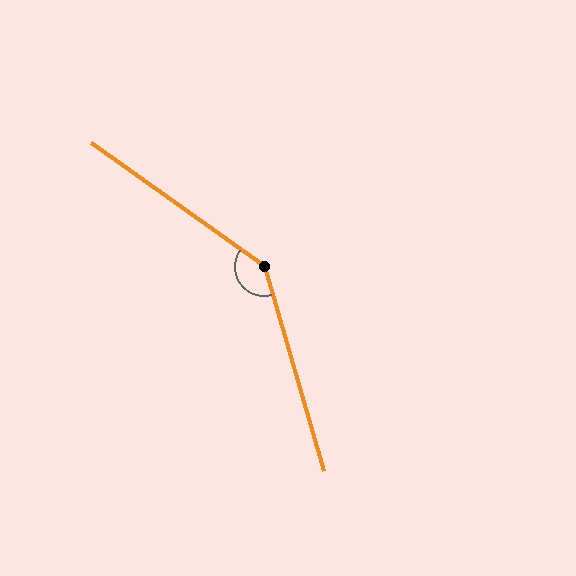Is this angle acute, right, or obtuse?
It is obtuse.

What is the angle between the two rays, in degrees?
Approximately 142 degrees.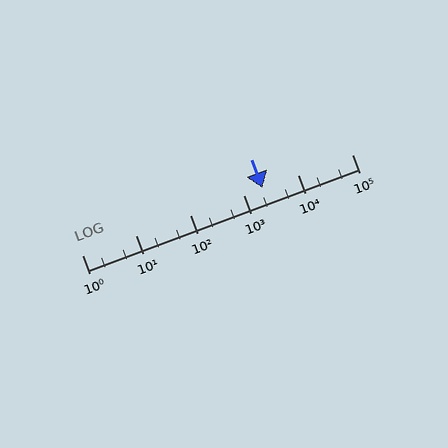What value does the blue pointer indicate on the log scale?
The pointer indicates approximately 2200.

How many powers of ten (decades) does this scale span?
The scale spans 5 decades, from 1 to 100000.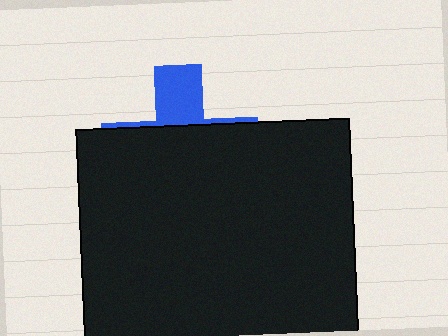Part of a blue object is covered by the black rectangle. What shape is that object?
It is a cross.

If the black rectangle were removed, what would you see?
You would see the complete blue cross.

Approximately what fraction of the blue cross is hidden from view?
Roughly 72% of the blue cross is hidden behind the black rectangle.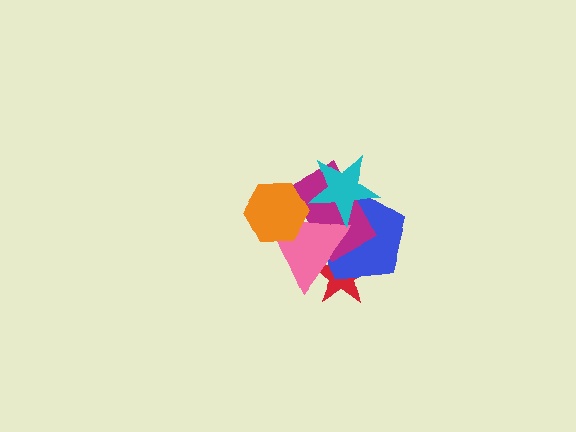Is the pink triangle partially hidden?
Yes, it is partially covered by another shape.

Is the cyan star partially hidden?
No, no other shape covers it.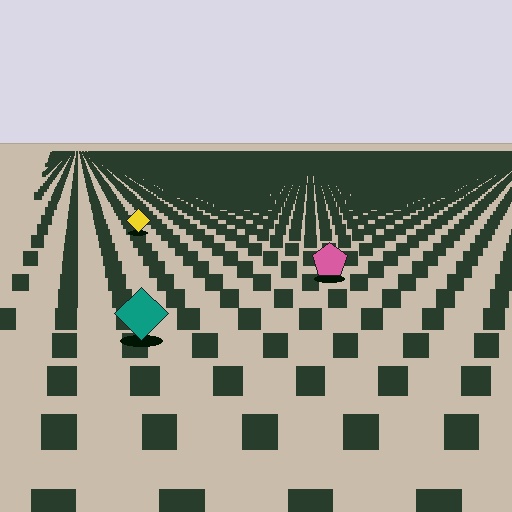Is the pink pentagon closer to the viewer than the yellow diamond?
Yes. The pink pentagon is closer — you can tell from the texture gradient: the ground texture is coarser near it.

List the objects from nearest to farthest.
From nearest to farthest: the teal diamond, the pink pentagon, the yellow diamond.